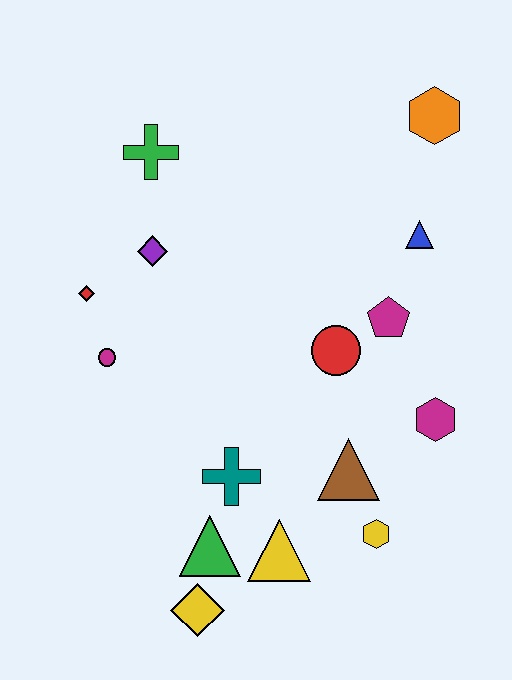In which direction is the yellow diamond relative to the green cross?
The yellow diamond is below the green cross.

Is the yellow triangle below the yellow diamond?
No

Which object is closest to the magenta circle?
The red diamond is closest to the magenta circle.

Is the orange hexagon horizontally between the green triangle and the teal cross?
No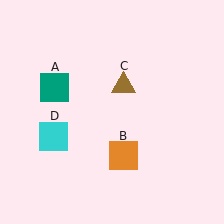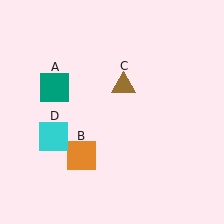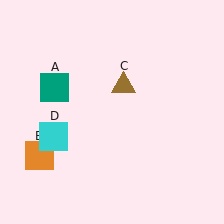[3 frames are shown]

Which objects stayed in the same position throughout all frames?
Teal square (object A) and brown triangle (object C) and cyan square (object D) remained stationary.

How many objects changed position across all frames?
1 object changed position: orange square (object B).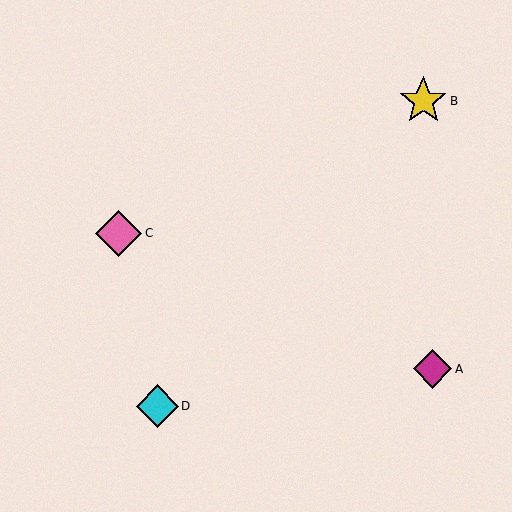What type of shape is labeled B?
Shape B is a yellow star.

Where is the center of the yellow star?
The center of the yellow star is at (423, 101).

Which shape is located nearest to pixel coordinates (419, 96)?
The yellow star (labeled B) at (423, 101) is nearest to that location.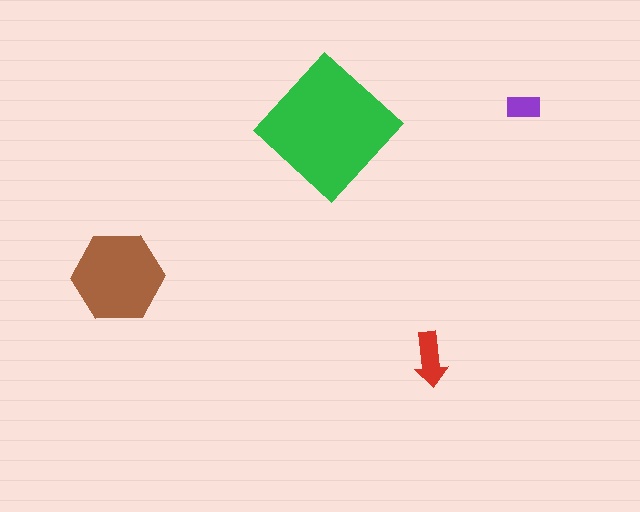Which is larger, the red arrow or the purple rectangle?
The red arrow.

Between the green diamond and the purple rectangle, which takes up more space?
The green diamond.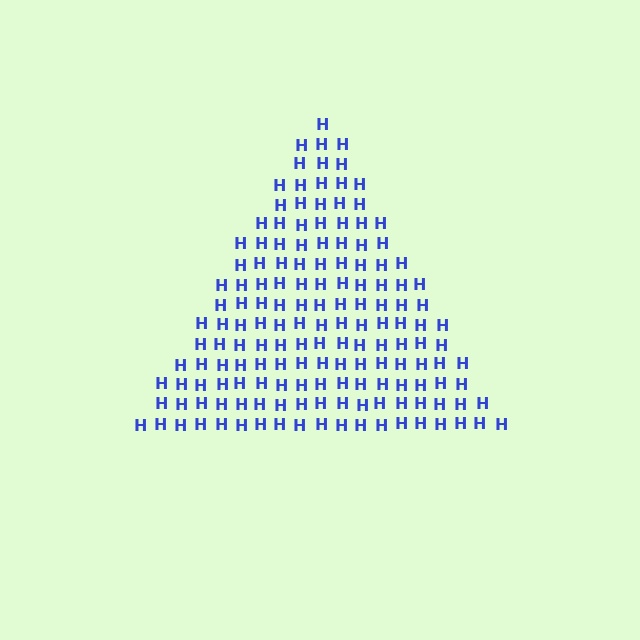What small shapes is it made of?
It is made of small letter H's.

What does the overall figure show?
The overall figure shows a triangle.